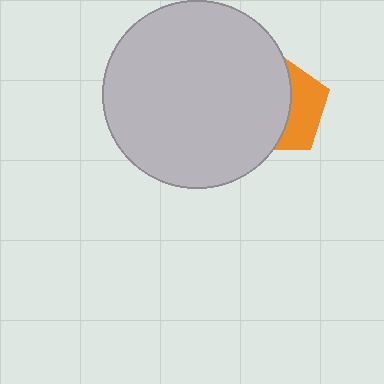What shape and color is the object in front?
The object in front is a light gray circle.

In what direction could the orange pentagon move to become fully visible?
The orange pentagon could move right. That would shift it out from behind the light gray circle entirely.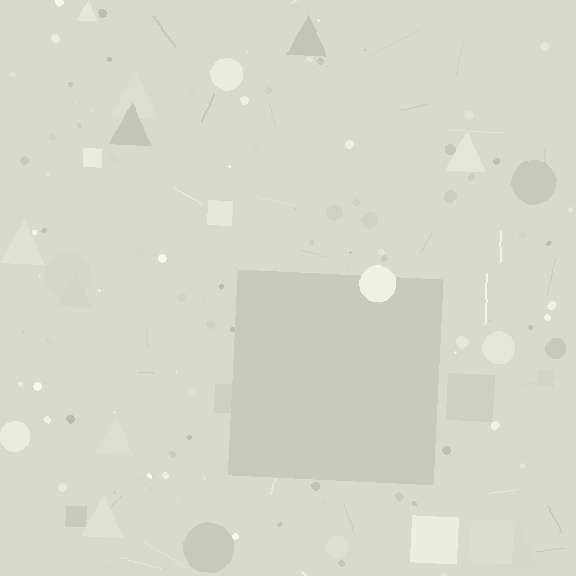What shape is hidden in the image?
A square is hidden in the image.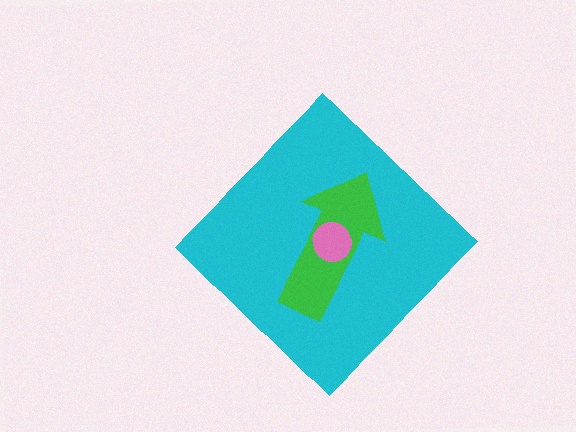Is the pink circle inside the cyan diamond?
Yes.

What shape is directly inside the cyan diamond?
The green arrow.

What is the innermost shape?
The pink circle.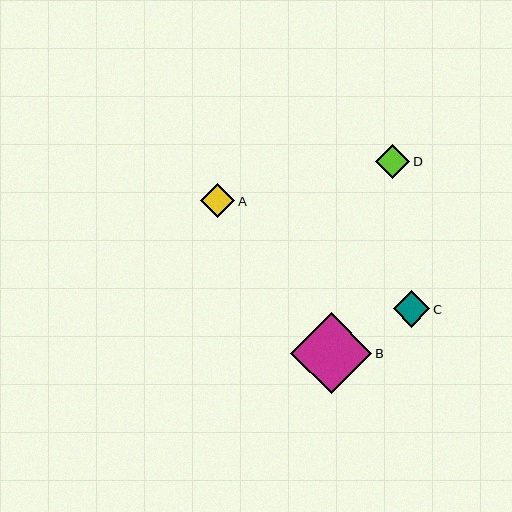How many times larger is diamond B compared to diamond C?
Diamond B is approximately 2.2 times the size of diamond C.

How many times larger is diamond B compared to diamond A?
Diamond B is approximately 2.4 times the size of diamond A.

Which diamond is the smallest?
Diamond A is the smallest with a size of approximately 34 pixels.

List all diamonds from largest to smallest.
From largest to smallest: B, C, D, A.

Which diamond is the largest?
Diamond B is the largest with a size of approximately 81 pixels.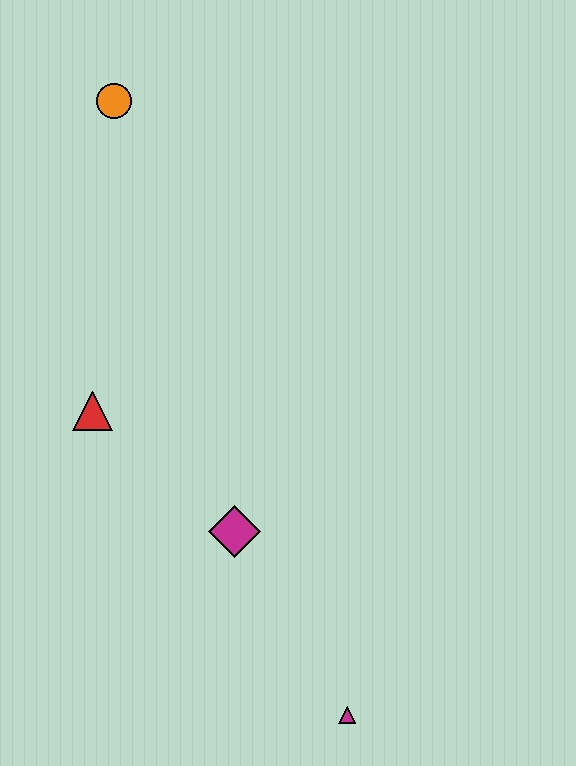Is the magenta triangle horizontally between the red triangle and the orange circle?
No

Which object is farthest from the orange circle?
The magenta triangle is farthest from the orange circle.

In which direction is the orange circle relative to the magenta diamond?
The orange circle is above the magenta diamond.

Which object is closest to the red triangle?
The magenta diamond is closest to the red triangle.